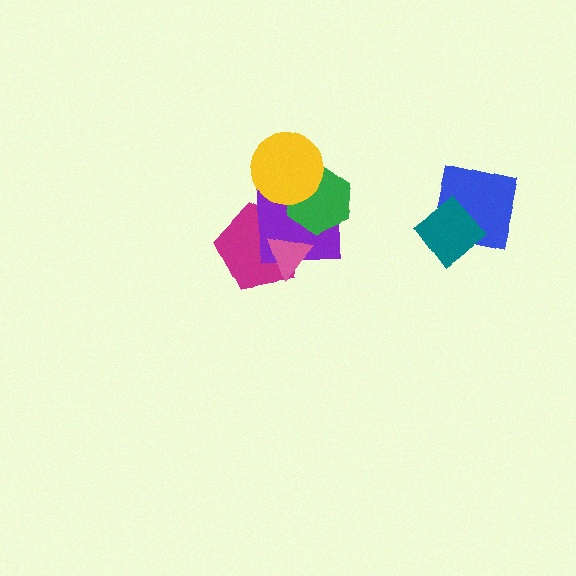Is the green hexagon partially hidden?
Yes, it is partially covered by another shape.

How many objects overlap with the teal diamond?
1 object overlaps with the teal diamond.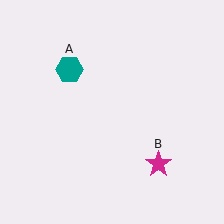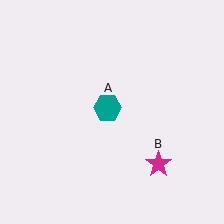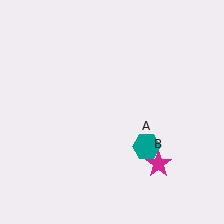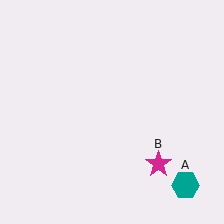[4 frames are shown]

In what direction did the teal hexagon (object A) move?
The teal hexagon (object A) moved down and to the right.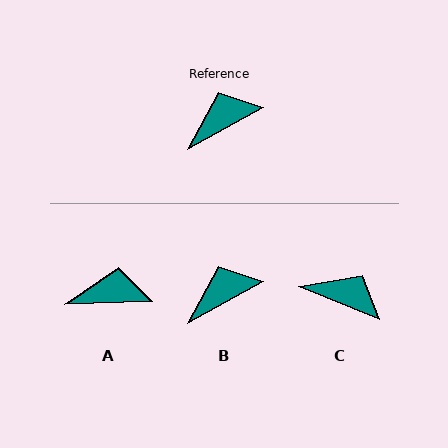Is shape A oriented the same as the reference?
No, it is off by about 27 degrees.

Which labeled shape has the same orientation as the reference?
B.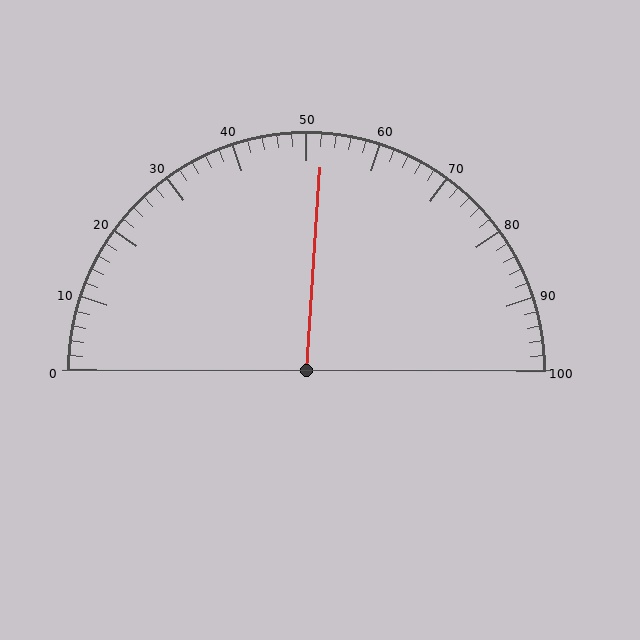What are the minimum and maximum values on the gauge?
The gauge ranges from 0 to 100.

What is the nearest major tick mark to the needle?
The nearest major tick mark is 50.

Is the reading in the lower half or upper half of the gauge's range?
The reading is in the upper half of the range (0 to 100).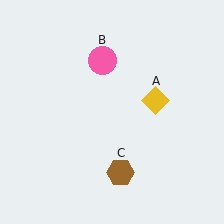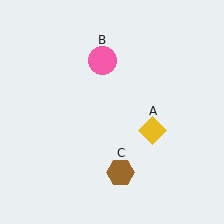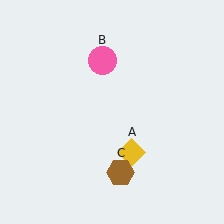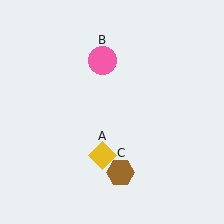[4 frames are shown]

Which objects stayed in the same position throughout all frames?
Pink circle (object B) and brown hexagon (object C) remained stationary.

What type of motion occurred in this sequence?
The yellow diamond (object A) rotated clockwise around the center of the scene.